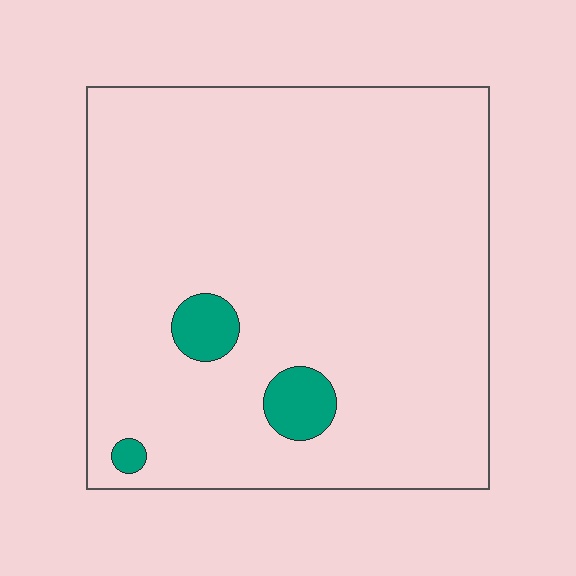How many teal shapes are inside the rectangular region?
3.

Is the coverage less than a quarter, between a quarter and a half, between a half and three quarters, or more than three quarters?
Less than a quarter.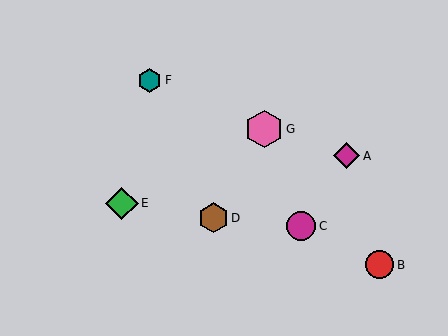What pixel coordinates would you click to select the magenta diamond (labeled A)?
Click at (347, 156) to select the magenta diamond A.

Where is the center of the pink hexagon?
The center of the pink hexagon is at (264, 129).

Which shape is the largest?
The pink hexagon (labeled G) is the largest.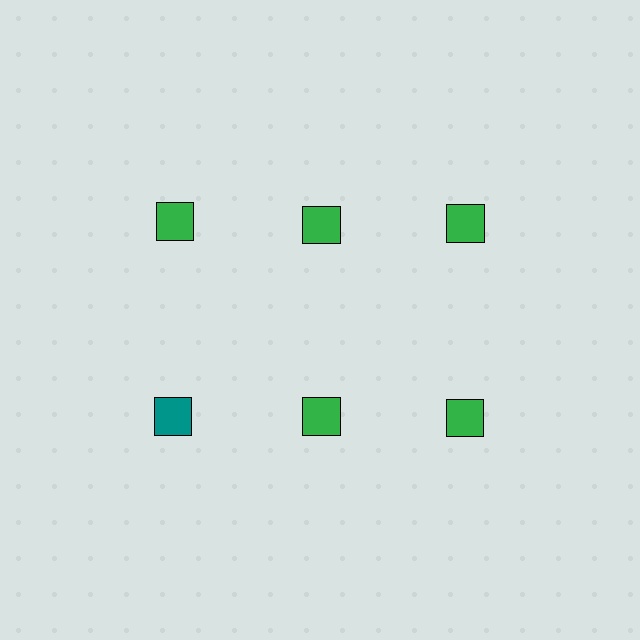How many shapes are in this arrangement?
There are 6 shapes arranged in a grid pattern.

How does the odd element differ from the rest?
It has a different color: teal instead of green.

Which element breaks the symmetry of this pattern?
The teal square in the second row, leftmost column breaks the symmetry. All other shapes are green squares.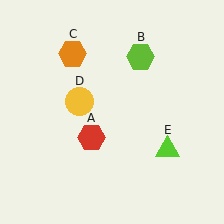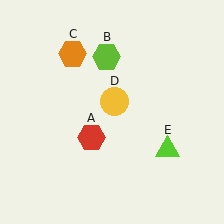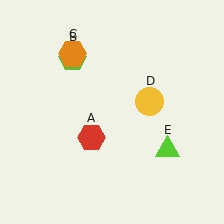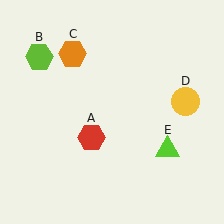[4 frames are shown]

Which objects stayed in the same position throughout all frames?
Red hexagon (object A) and orange hexagon (object C) and lime triangle (object E) remained stationary.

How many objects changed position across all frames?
2 objects changed position: lime hexagon (object B), yellow circle (object D).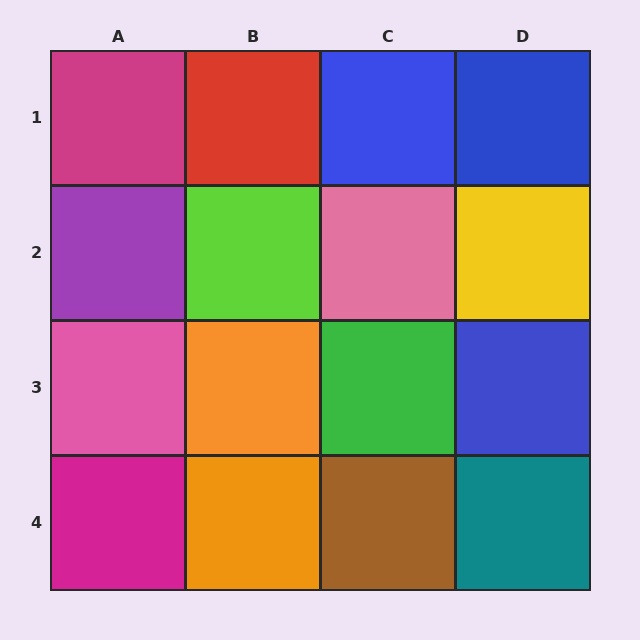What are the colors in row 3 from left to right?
Pink, orange, green, blue.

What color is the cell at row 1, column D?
Blue.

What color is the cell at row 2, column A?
Purple.